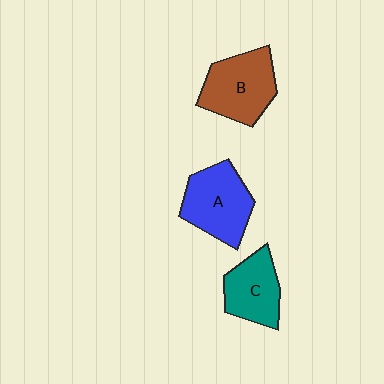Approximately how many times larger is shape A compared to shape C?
Approximately 1.3 times.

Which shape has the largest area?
Shape B (brown).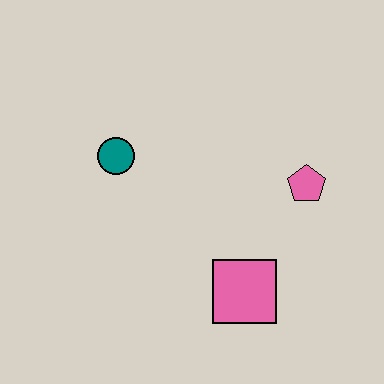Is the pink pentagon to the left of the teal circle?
No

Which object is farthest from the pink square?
The teal circle is farthest from the pink square.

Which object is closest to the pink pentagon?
The pink square is closest to the pink pentagon.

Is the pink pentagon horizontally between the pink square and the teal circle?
No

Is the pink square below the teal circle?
Yes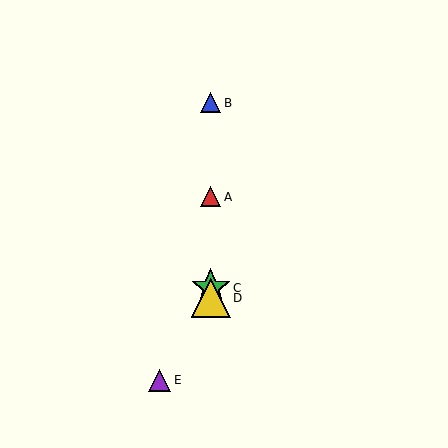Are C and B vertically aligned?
Yes, both are at x≈211.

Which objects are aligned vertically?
Objects A, B, C, D are aligned vertically.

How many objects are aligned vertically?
4 objects (A, B, C, D) are aligned vertically.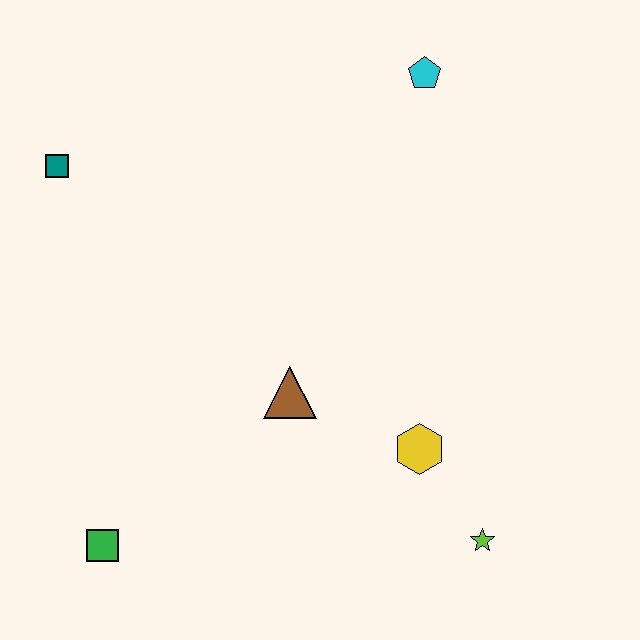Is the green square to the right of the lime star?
No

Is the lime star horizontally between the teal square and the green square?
No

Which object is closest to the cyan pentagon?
The brown triangle is closest to the cyan pentagon.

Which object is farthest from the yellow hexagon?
The teal square is farthest from the yellow hexagon.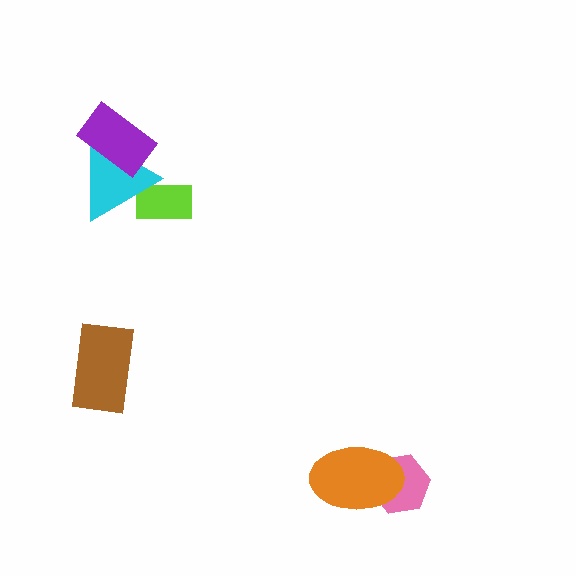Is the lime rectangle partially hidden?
Yes, it is partially covered by another shape.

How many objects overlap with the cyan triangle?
2 objects overlap with the cyan triangle.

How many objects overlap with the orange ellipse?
1 object overlaps with the orange ellipse.